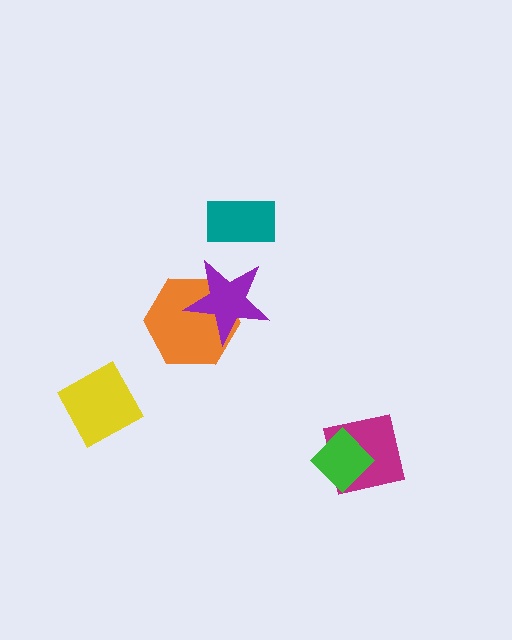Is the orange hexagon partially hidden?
Yes, it is partially covered by another shape.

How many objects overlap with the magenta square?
1 object overlaps with the magenta square.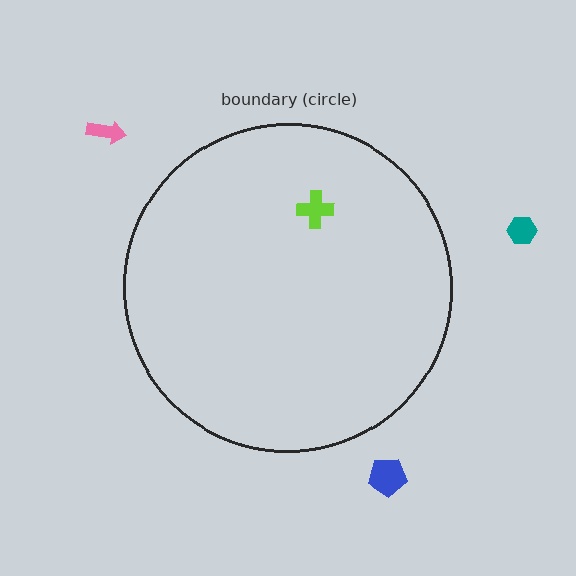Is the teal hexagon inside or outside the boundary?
Outside.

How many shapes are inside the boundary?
1 inside, 3 outside.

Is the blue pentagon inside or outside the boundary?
Outside.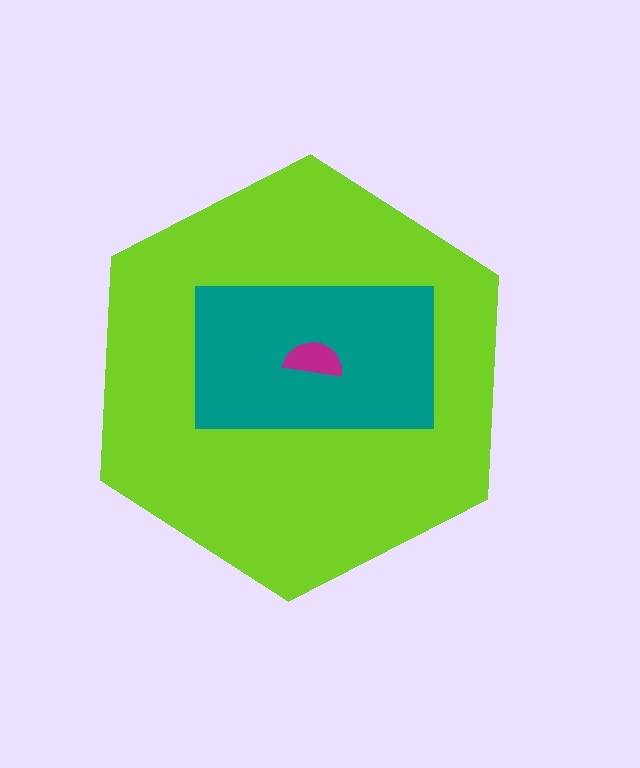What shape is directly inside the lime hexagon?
The teal rectangle.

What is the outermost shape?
The lime hexagon.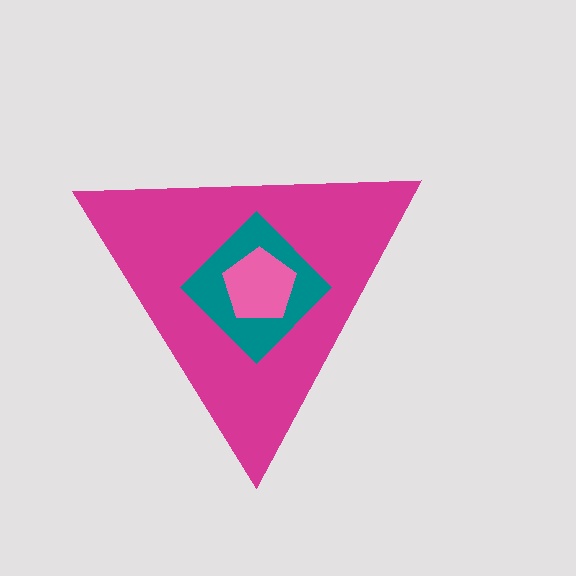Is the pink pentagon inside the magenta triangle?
Yes.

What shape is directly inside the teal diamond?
The pink pentagon.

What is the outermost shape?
The magenta triangle.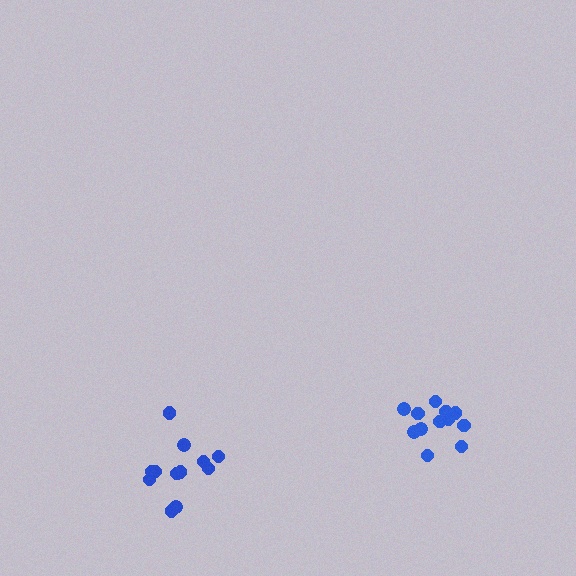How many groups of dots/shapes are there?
There are 2 groups.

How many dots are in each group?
Group 1: 12 dots, Group 2: 13 dots (25 total).